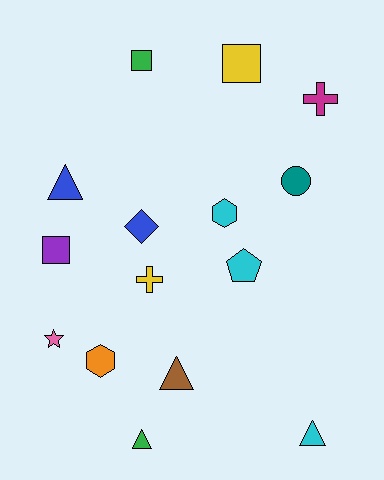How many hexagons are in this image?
There are 2 hexagons.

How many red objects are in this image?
There are no red objects.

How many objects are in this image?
There are 15 objects.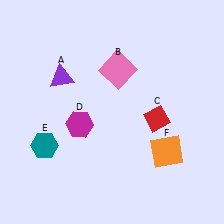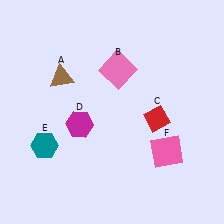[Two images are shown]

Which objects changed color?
A changed from purple to brown. F changed from orange to pink.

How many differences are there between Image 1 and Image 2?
There are 2 differences between the two images.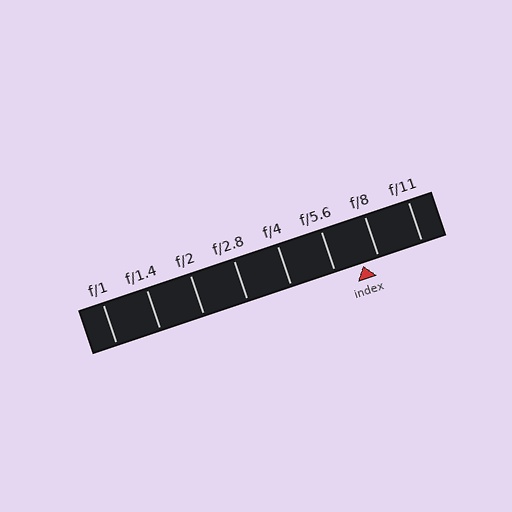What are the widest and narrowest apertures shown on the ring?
The widest aperture shown is f/1 and the narrowest is f/11.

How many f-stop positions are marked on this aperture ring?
There are 8 f-stop positions marked.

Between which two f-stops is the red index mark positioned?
The index mark is between f/5.6 and f/8.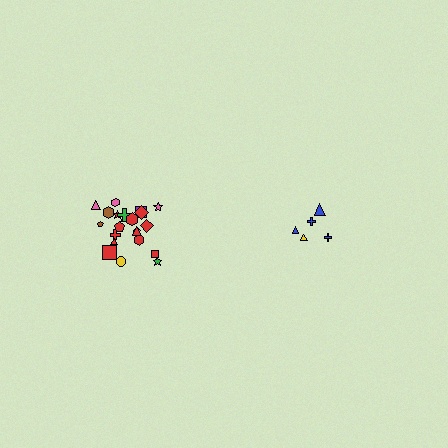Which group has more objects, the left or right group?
The left group.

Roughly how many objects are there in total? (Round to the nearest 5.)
Roughly 25 objects in total.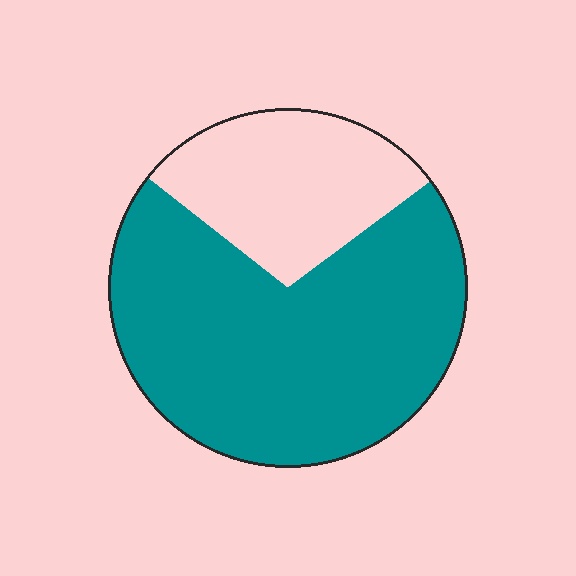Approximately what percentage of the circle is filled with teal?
Approximately 70%.